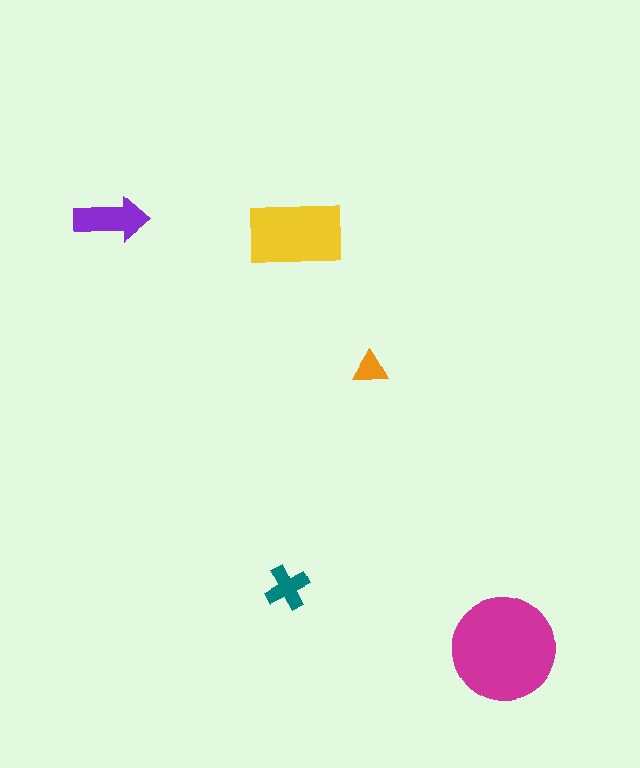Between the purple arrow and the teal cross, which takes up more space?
The purple arrow.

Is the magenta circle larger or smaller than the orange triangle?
Larger.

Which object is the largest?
The magenta circle.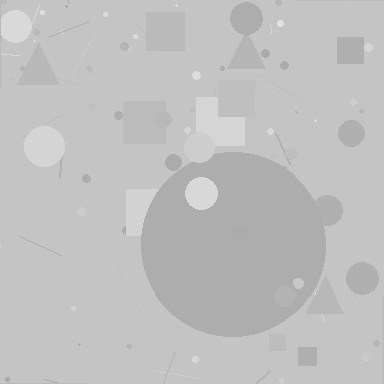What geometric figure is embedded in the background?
A circle is embedded in the background.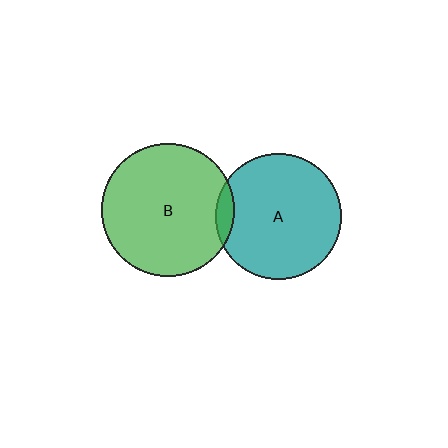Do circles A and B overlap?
Yes.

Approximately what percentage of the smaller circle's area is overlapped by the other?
Approximately 5%.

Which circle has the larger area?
Circle B (green).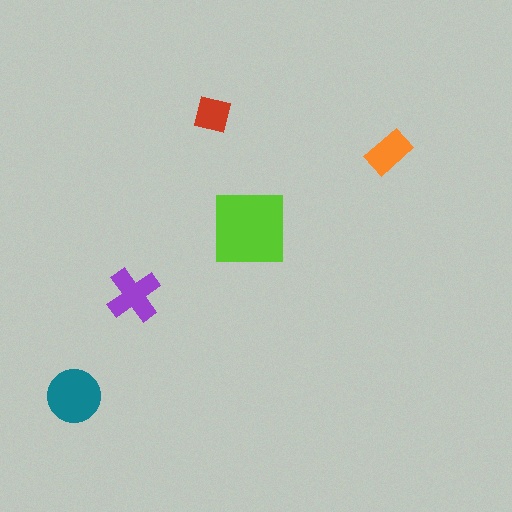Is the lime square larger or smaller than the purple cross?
Larger.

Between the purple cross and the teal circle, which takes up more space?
The teal circle.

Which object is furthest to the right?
The orange rectangle is rightmost.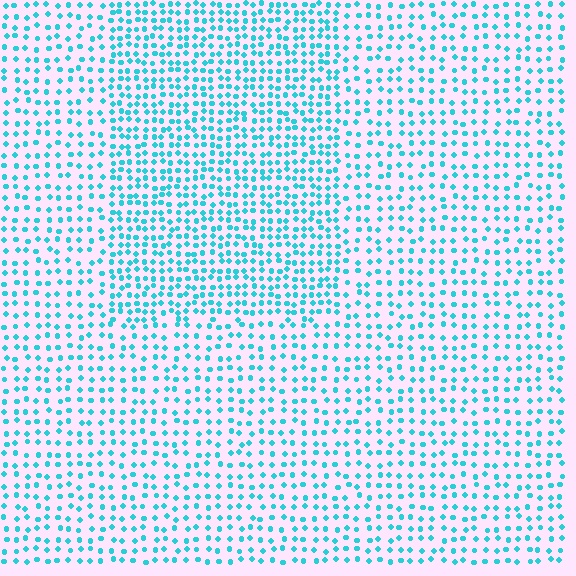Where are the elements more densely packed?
The elements are more densely packed inside the rectangle boundary.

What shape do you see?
I see a rectangle.